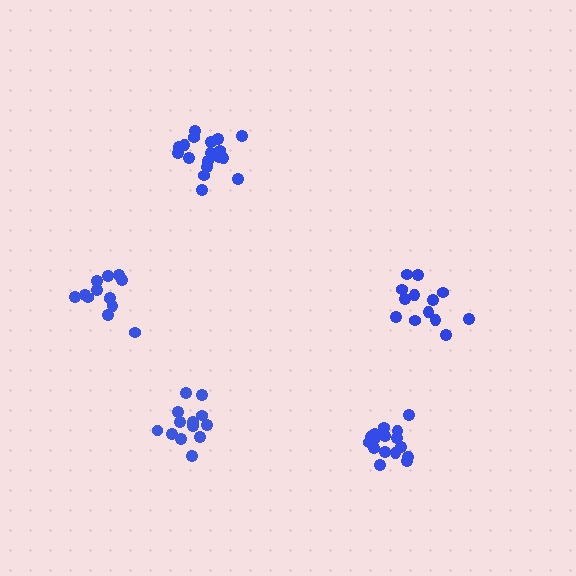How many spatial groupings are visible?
There are 5 spatial groupings.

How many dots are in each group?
Group 1: 13 dots, Group 2: 18 dots, Group 3: 17 dots, Group 4: 13 dots, Group 5: 13 dots (74 total).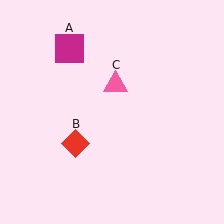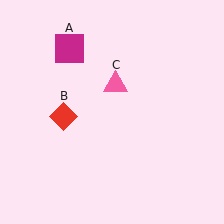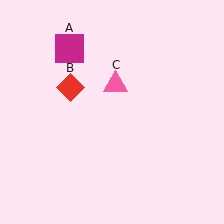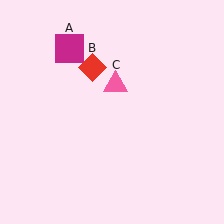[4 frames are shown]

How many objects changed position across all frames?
1 object changed position: red diamond (object B).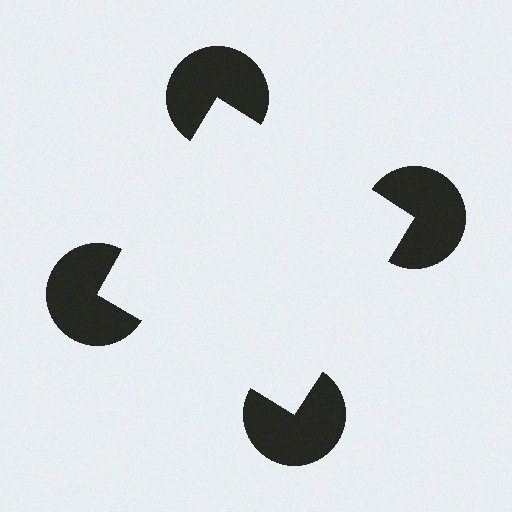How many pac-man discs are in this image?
There are 4 — one at each vertex of the illusory square.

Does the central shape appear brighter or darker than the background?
It typically appears slightly brighter than the background, even though no actual brightness change is drawn.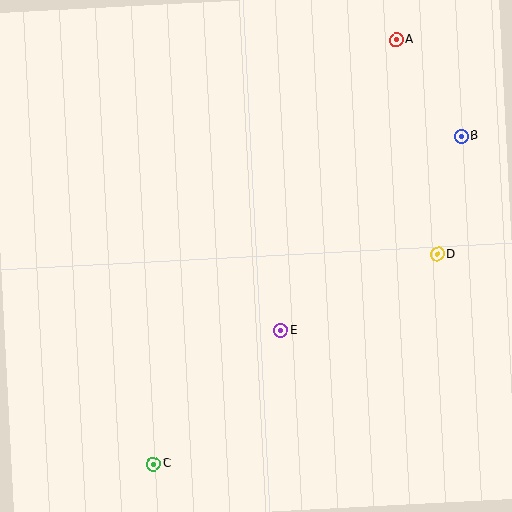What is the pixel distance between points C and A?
The distance between C and A is 489 pixels.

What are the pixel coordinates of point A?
Point A is at (396, 39).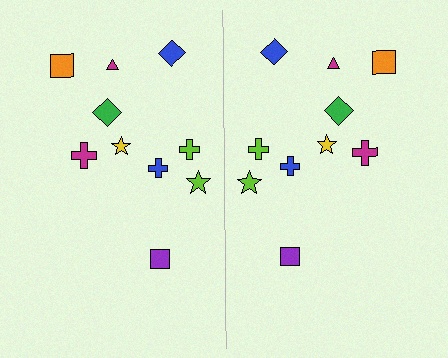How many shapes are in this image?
There are 20 shapes in this image.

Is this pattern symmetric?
Yes, this pattern has bilateral (reflection) symmetry.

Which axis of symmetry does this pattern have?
The pattern has a vertical axis of symmetry running through the center of the image.